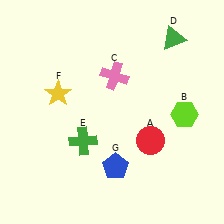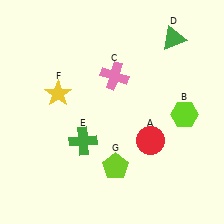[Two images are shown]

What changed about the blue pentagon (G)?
In Image 1, G is blue. In Image 2, it changed to lime.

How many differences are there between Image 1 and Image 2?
There is 1 difference between the two images.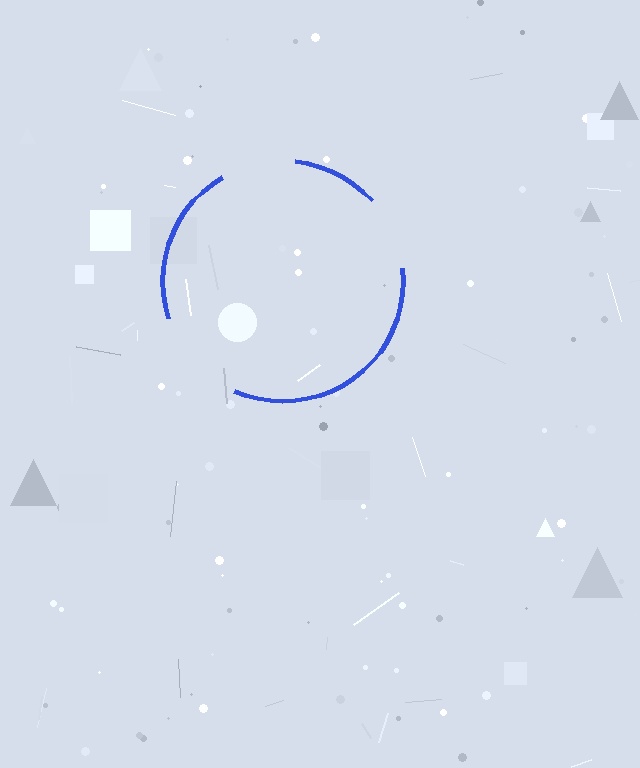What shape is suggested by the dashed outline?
The dashed outline suggests a circle.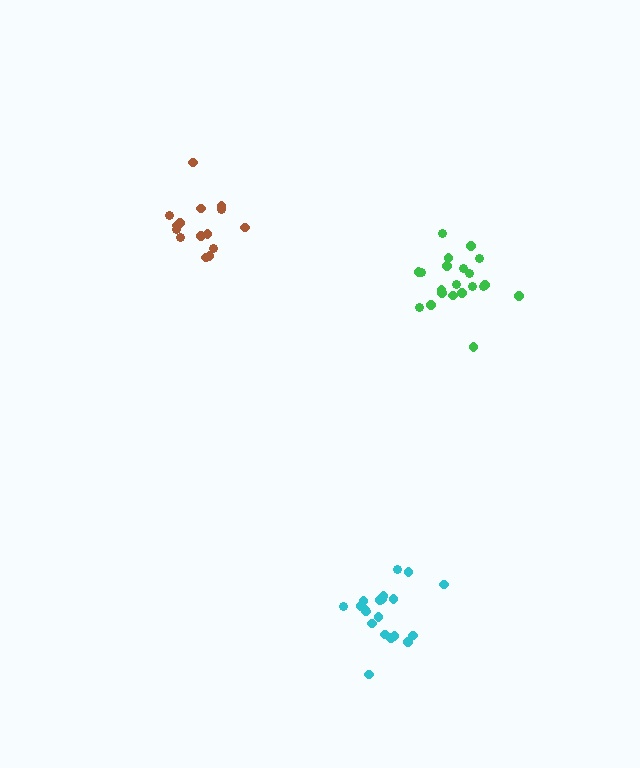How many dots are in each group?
Group 1: 20 dots, Group 2: 15 dots, Group 3: 21 dots (56 total).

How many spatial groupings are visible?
There are 3 spatial groupings.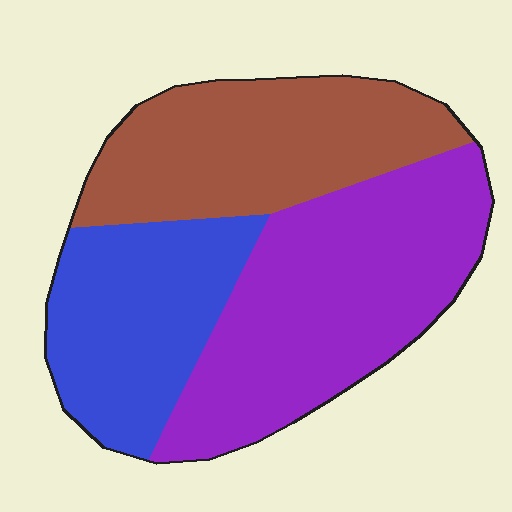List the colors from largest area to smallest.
From largest to smallest: purple, brown, blue.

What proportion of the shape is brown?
Brown covers 32% of the shape.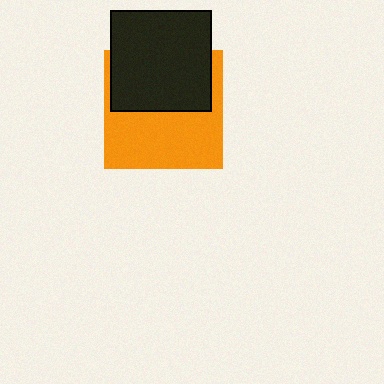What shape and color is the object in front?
The object in front is a black square.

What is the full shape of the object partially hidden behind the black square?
The partially hidden object is an orange square.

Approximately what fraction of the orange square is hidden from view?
Roughly 44% of the orange square is hidden behind the black square.